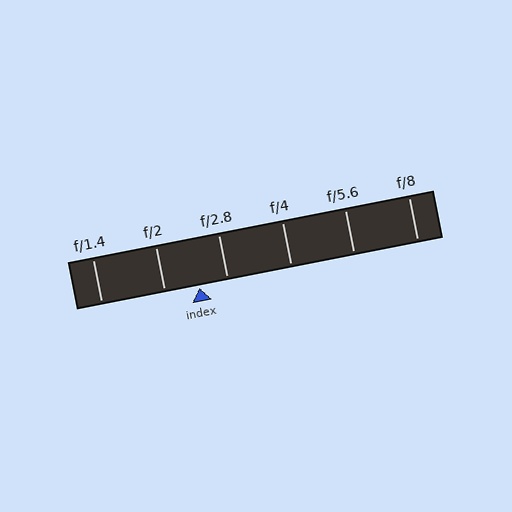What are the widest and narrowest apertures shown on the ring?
The widest aperture shown is f/1.4 and the narrowest is f/8.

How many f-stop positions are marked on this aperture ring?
There are 6 f-stop positions marked.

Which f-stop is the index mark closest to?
The index mark is closest to f/2.8.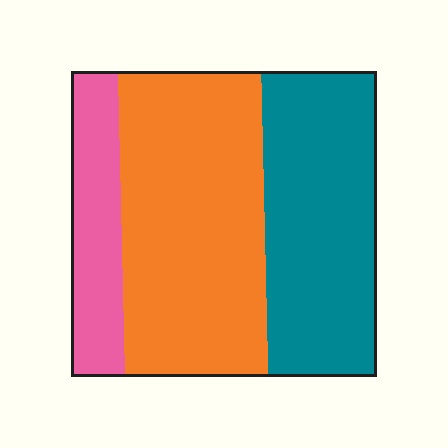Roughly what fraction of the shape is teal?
Teal takes up about three eighths (3/8) of the shape.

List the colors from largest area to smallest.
From largest to smallest: orange, teal, pink.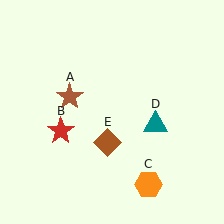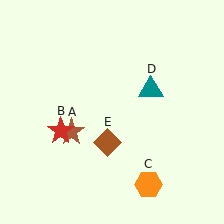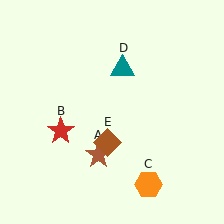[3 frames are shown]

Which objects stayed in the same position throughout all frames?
Red star (object B) and orange hexagon (object C) and brown diamond (object E) remained stationary.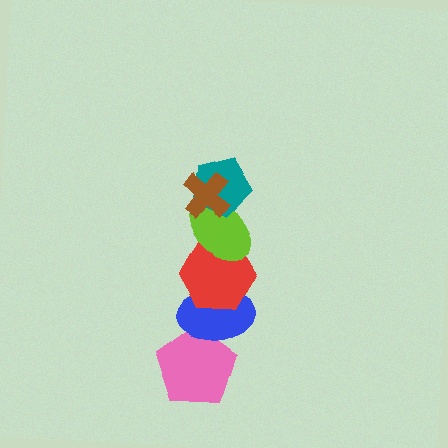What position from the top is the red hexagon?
The red hexagon is 4th from the top.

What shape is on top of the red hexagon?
The lime ellipse is on top of the red hexagon.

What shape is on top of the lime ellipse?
The teal pentagon is on top of the lime ellipse.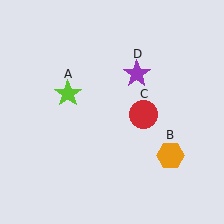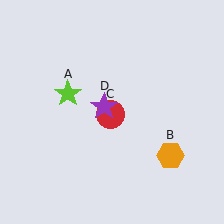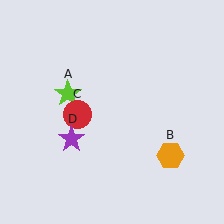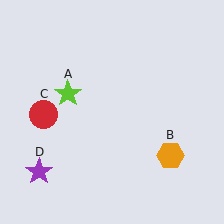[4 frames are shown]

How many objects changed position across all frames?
2 objects changed position: red circle (object C), purple star (object D).